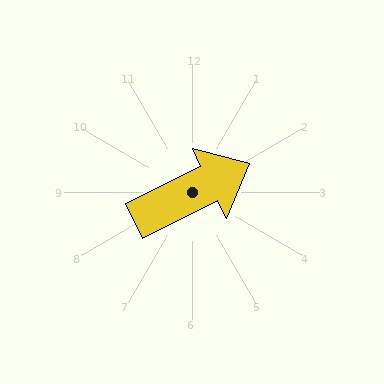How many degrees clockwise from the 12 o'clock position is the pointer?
Approximately 64 degrees.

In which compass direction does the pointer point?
Northeast.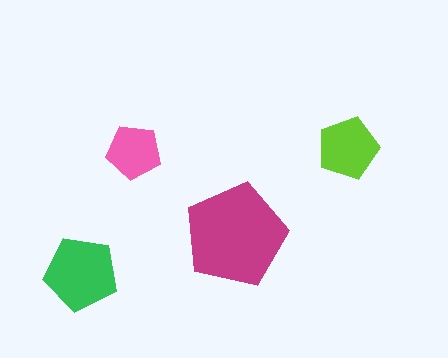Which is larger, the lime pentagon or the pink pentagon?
The lime one.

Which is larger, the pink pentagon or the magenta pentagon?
The magenta one.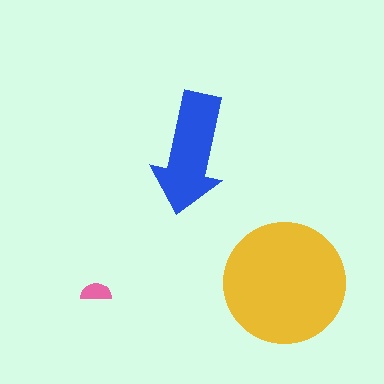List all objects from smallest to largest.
The pink semicircle, the blue arrow, the yellow circle.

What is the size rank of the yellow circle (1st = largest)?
1st.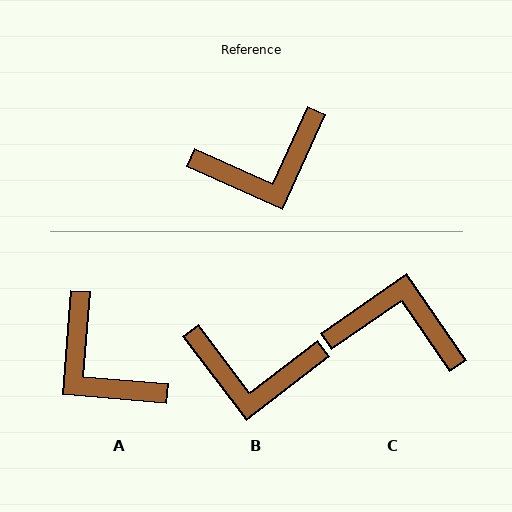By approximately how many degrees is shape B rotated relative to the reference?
Approximately 28 degrees clockwise.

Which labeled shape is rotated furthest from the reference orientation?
C, about 149 degrees away.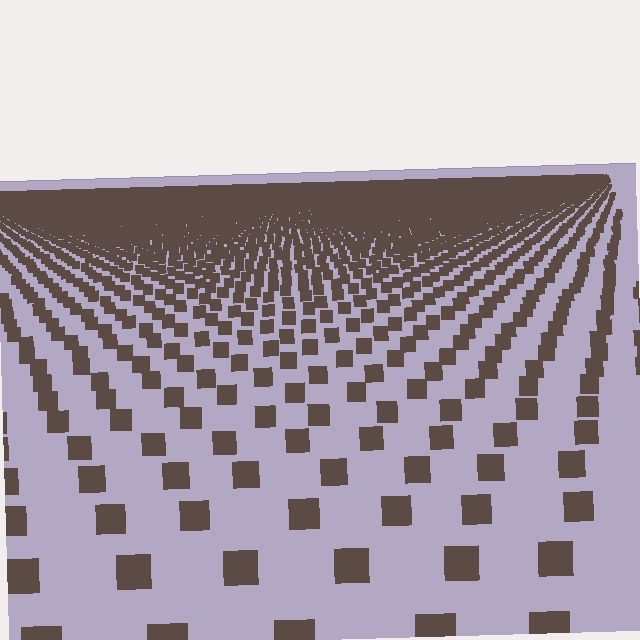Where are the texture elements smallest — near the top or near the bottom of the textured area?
Near the top.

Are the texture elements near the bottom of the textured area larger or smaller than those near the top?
Larger. Near the bottom, elements are closer to the viewer and appear at a bigger on-screen size.